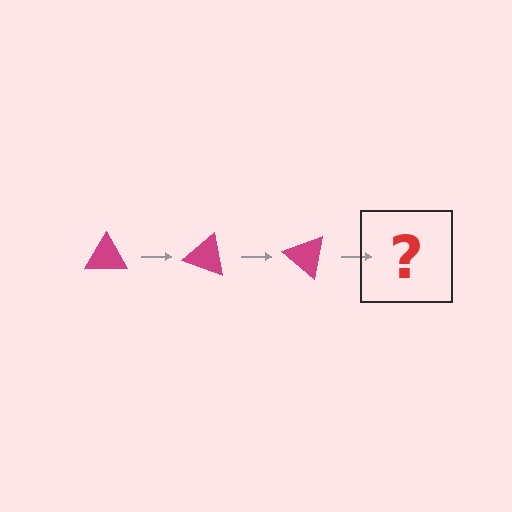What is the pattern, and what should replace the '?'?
The pattern is that the triangle rotates 20 degrees each step. The '?' should be a magenta triangle rotated 60 degrees.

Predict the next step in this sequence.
The next step is a magenta triangle rotated 60 degrees.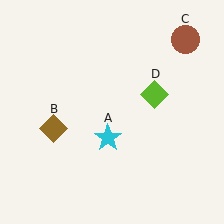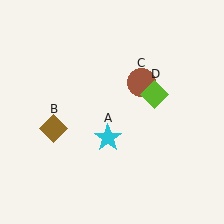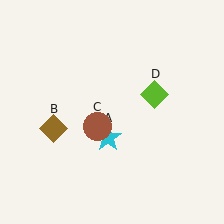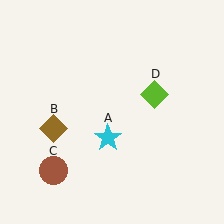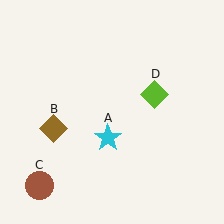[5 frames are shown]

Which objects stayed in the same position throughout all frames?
Cyan star (object A) and brown diamond (object B) and lime diamond (object D) remained stationary.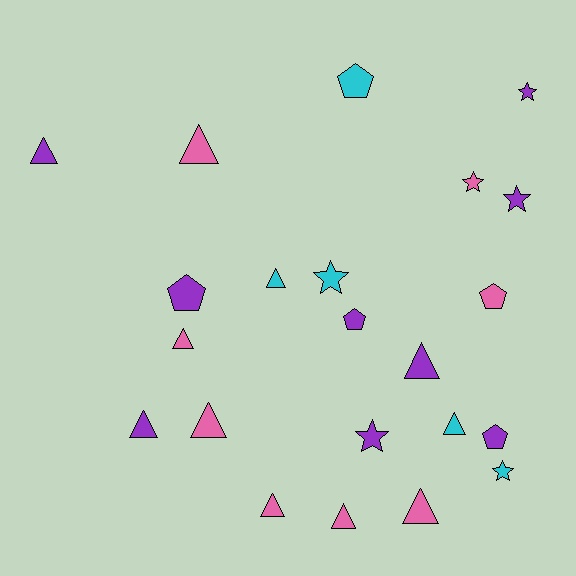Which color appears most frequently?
Purple, with 9 objects.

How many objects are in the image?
There are 22 objects.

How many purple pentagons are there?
There are 3 purple pentagons.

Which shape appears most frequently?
Triangle, with 11 objects.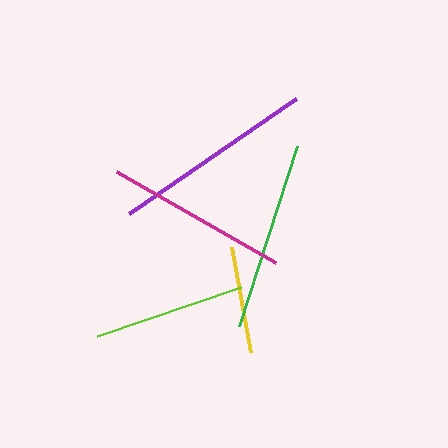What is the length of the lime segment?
The lime segment is approximately 152 pixels long.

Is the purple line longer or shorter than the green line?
The purple line is longer than the green line.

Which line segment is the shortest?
The yellow line is the shortest at approximately 107 pixels.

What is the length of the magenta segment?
The magenta segment is approximately 183 pixels long.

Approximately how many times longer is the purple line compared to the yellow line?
The purple line is approximately 1.9 times the length of the yellow line.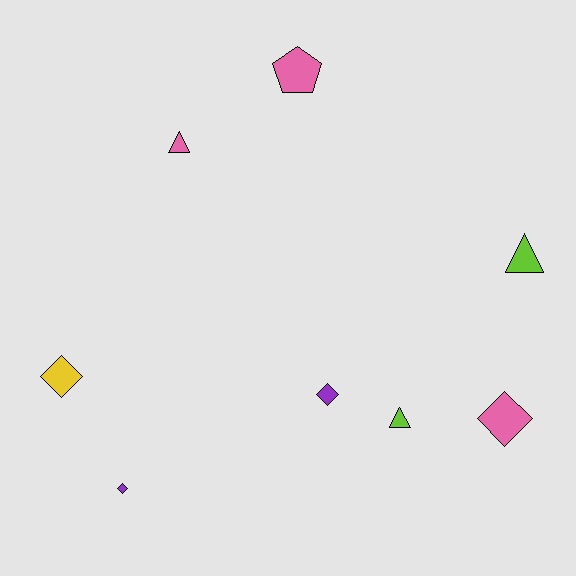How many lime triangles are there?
There are 2 lime triangles.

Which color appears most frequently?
Pink, with 3 objects.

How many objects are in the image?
There are 8 objects.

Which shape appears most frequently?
Diamond, with 4 objects.